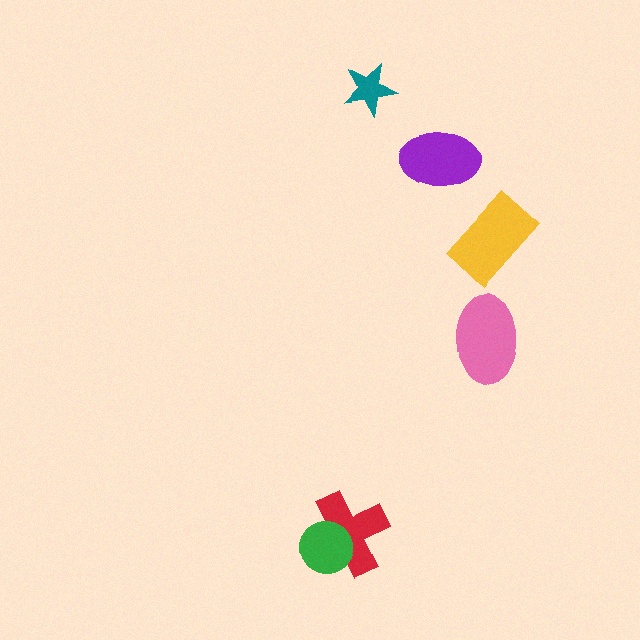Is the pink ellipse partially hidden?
No, no other shape covers it.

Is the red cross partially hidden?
Yes, it is partially covered by another shape.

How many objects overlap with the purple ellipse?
0 objects overlap with the purple ellipse.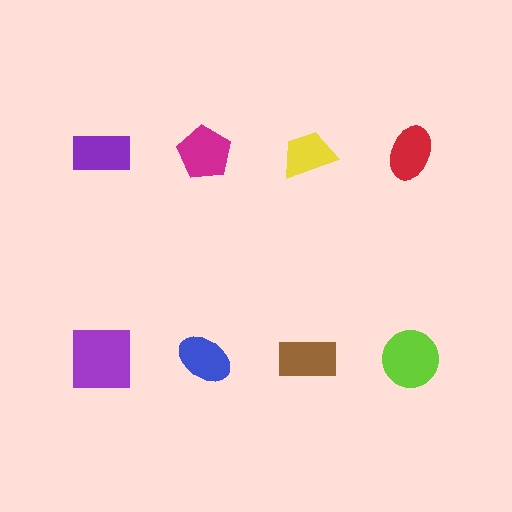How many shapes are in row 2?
4 shapes.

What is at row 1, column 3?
A yellow trapezoid.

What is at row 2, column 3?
A brown rectangle.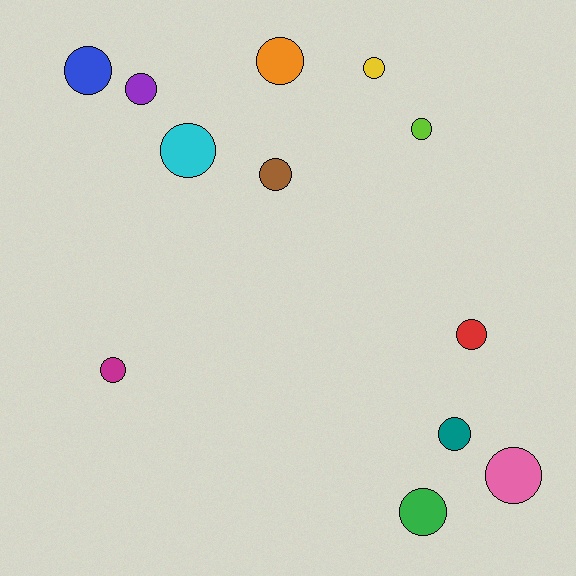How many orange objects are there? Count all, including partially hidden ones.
There is 1 orange object.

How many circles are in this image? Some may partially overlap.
There are 12 circles.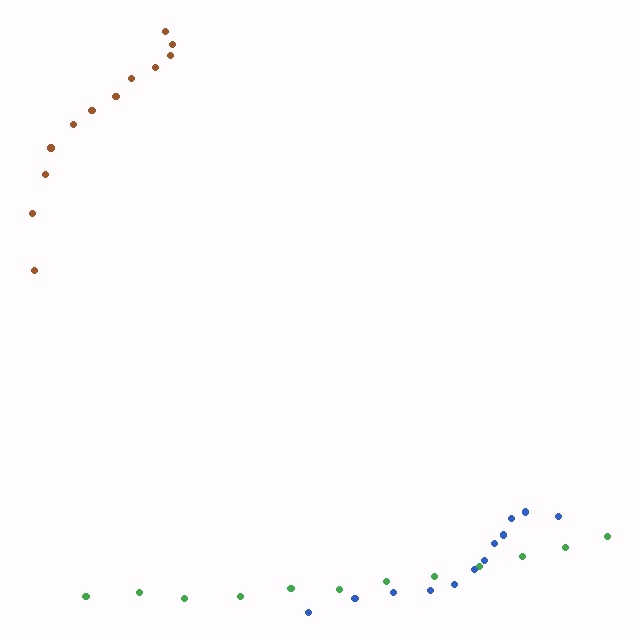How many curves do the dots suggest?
There are 3 distinct paths.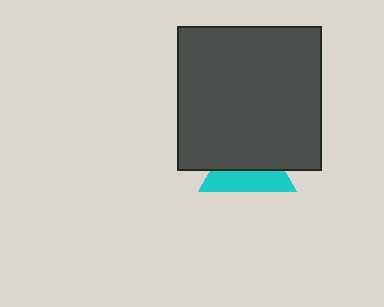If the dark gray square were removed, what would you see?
You would see the complete cyan triangle.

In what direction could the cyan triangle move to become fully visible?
The cyan triangle could move down. That would shift it out from behind the dark gray square entirely.